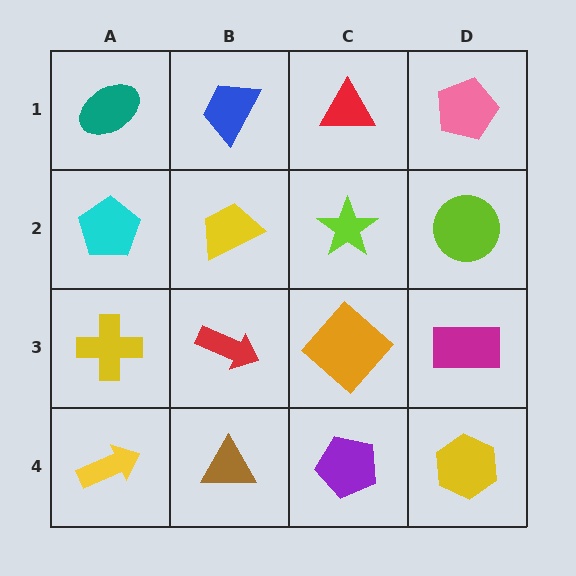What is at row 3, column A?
A yellow cross.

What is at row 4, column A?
A yellow arrow.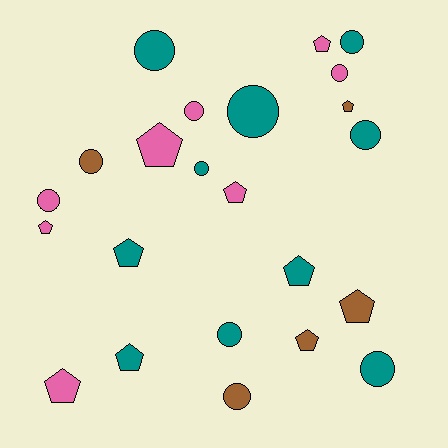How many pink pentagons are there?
There are 5 pink pentagons.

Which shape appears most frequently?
Circle, with 12 objects.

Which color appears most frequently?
Teal, with 10 objects.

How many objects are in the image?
There are 23 objects.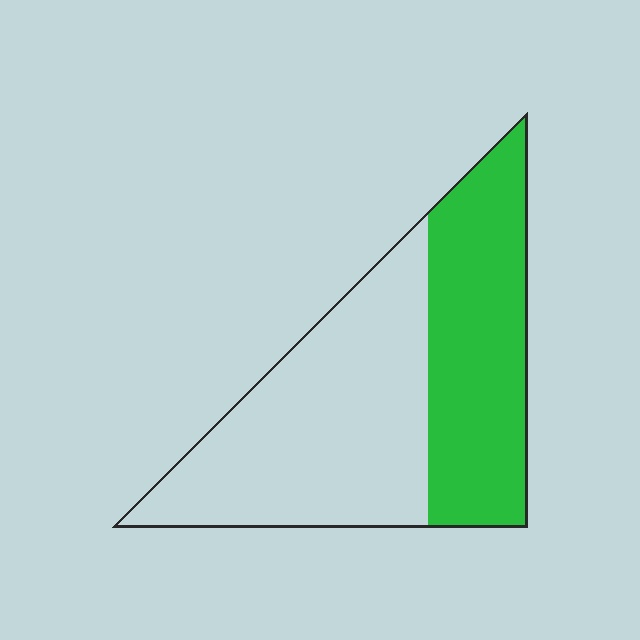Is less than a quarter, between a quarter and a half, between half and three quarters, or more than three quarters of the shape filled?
Between a quarter and a half.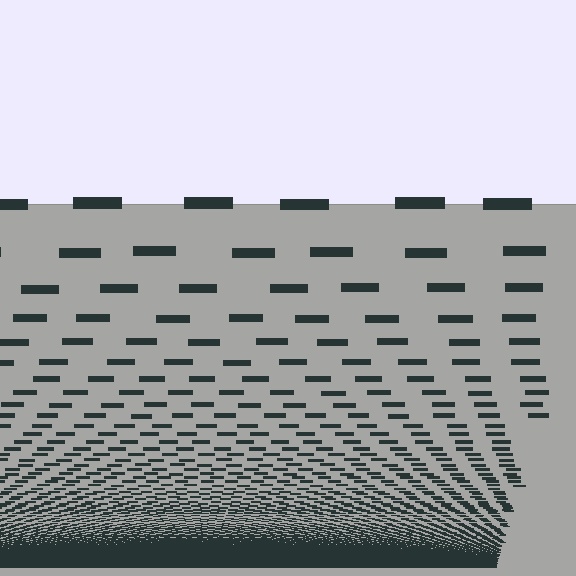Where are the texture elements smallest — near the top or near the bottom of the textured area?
Near the bottom.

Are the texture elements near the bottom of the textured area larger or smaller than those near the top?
Smaller. The gradient is inverted — elements near the bottom are smaller and denser.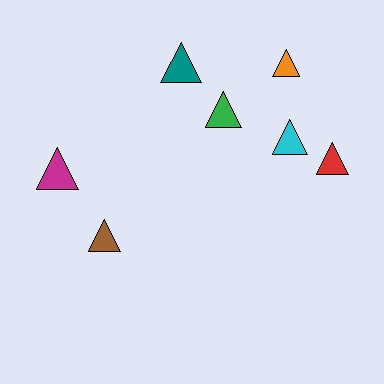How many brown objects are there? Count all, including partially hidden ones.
There is 1 brown object.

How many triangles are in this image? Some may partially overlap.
There are 7 triangles.